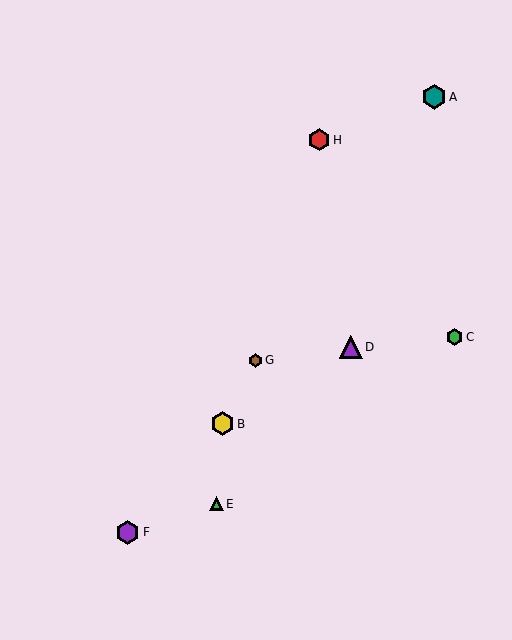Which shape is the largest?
The teal hexagon (labeled A) is the largest.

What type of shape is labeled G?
Shape G is a brown hexagon.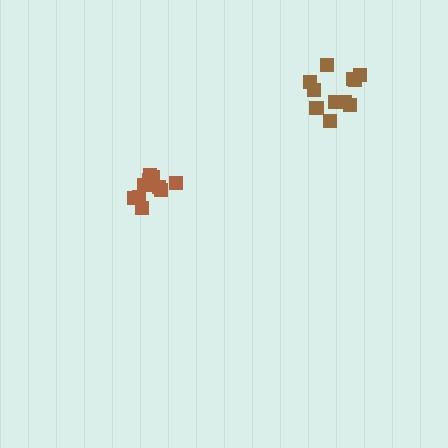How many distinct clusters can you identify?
There are 2 distinct clusters.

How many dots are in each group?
Group 1: 11 dots, Group 2: 11 dots (22 total).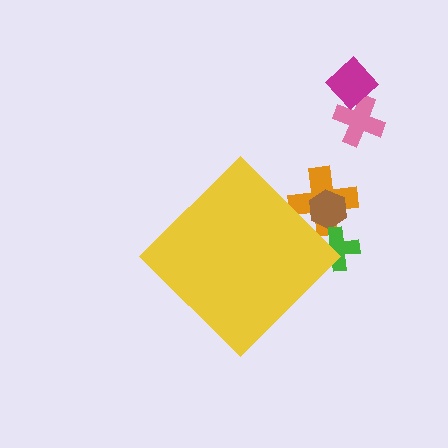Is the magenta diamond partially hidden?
No, the magenta diamond is fully visible.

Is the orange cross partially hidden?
Yes, the orange cross is partially hidden behind the yellow diamond.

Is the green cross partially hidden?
Yes, the green cross is partially hidden behind the yellow diamond.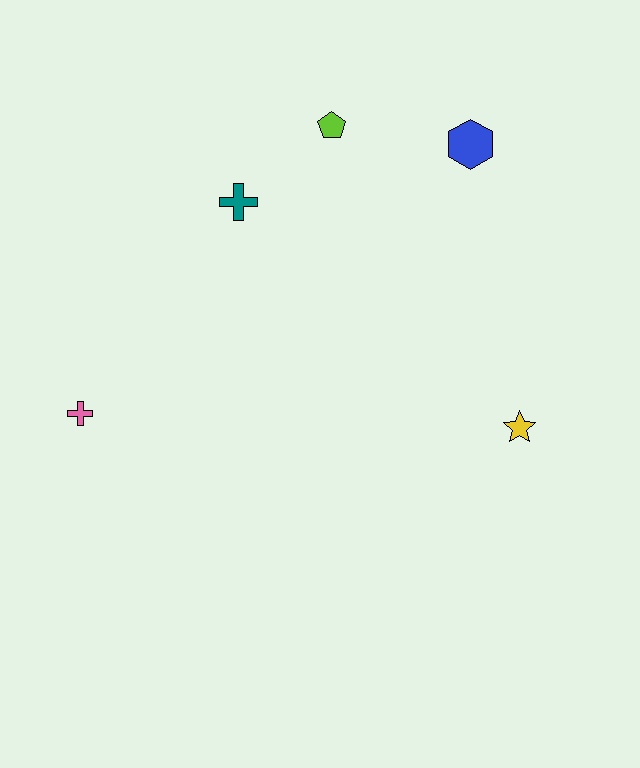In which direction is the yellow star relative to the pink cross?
The yellow star is to the right of the pink cross.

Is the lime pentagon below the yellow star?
No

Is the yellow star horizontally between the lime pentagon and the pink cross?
No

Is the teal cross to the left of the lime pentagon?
Yes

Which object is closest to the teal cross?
The lime pentagon is closest to the teal cross.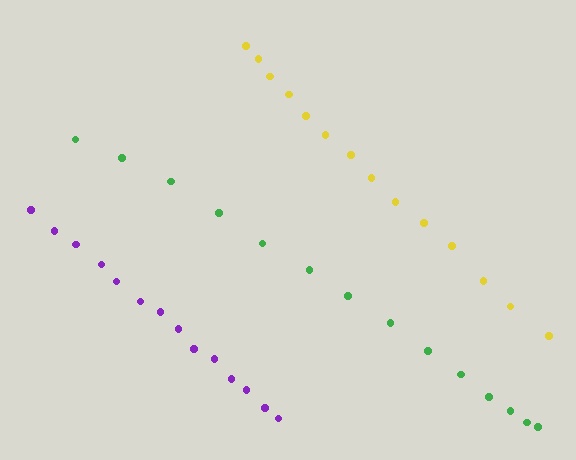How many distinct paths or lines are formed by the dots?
There are 3 distinct paths.